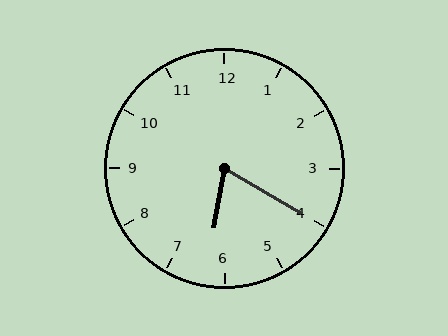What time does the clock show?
6:20.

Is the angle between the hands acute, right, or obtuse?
It is acute.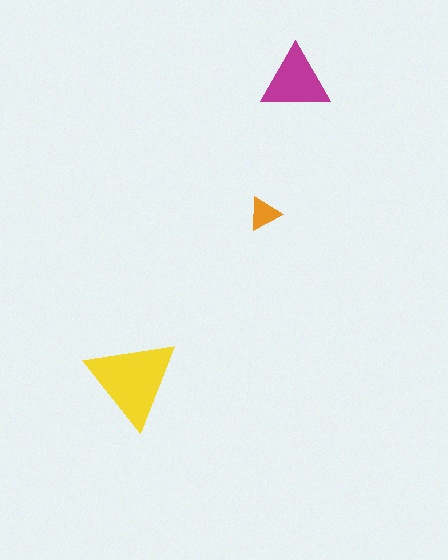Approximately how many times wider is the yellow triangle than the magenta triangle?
About 1.5 times wider.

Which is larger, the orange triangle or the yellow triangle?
The yellow one.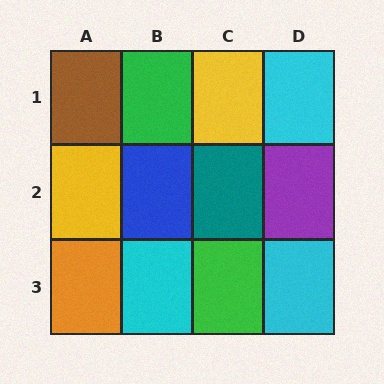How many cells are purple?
1 cell is purple.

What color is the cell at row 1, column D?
Cyan.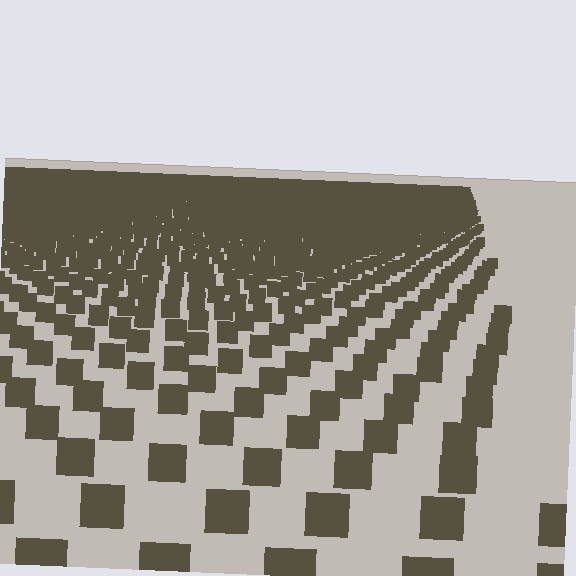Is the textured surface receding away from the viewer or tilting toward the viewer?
The surface is receding away from the viewer. Texture elements get smaller and denser toward the top.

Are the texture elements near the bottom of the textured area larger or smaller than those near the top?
Larger. Near the bottom, elements are closer to the viewer and appear at a bigger on-screen size.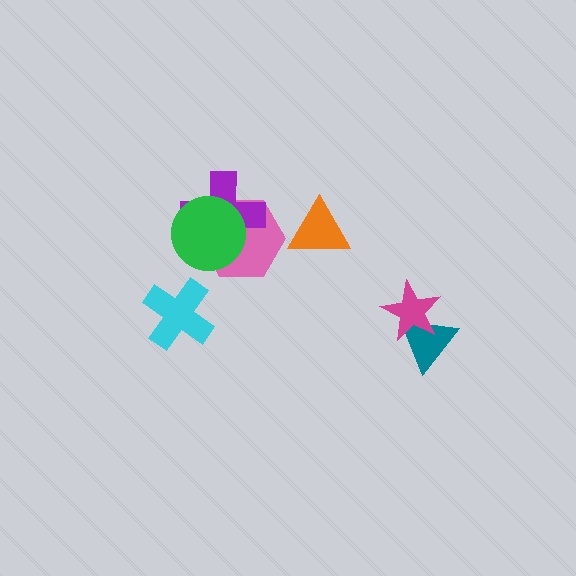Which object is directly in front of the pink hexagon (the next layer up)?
The purple cross is directly in front of the pink hexagon.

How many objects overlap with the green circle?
2 objects overlap with the green circle.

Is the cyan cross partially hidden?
No, no other shape covers it.